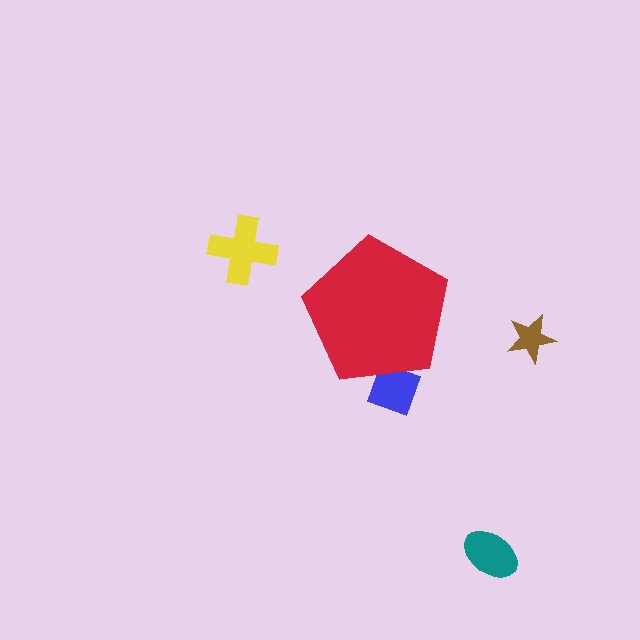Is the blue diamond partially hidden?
Yes, the blue diamond is partially hidden behind the red pentagon.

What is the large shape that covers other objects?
A red pentagon.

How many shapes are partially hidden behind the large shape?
1 shape is partially hidden.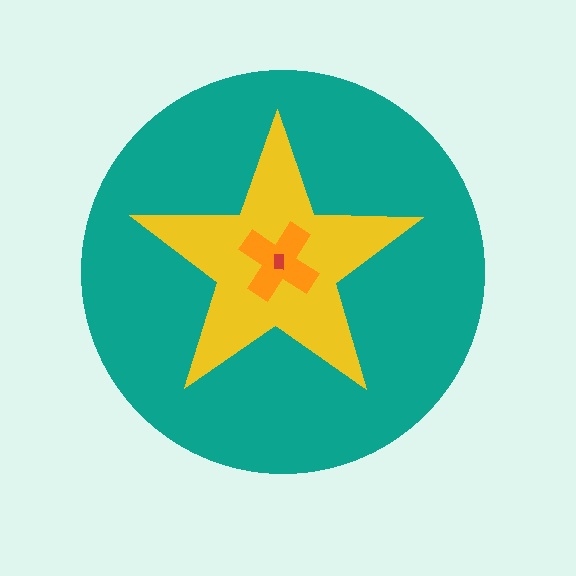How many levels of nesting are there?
4.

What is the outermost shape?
The teal circle.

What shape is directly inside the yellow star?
The orange cross.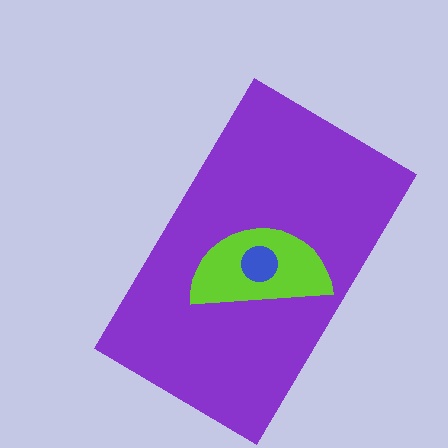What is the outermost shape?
The purple rectangle.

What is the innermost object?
The blue circle.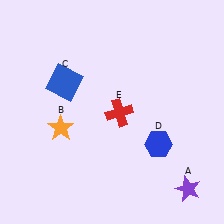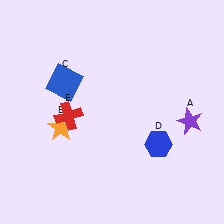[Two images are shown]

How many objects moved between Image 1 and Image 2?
2 objects moved between the two images.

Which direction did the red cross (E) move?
The red cross (E) moved left.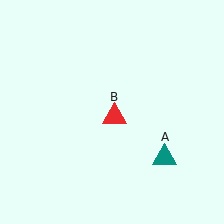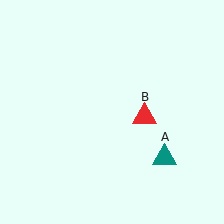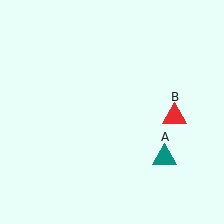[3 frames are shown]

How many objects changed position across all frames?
1 object changed position: red triangle (object B).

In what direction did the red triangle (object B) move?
The red triangle (object B) moved right.